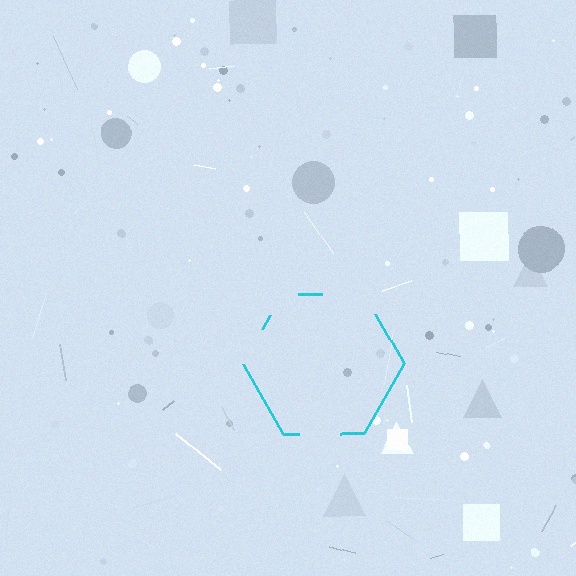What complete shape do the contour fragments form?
The contour fragments form a hexagon.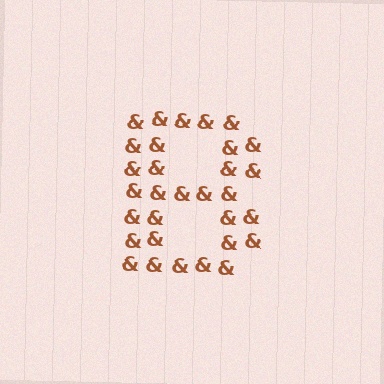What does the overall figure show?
The overall figure shows the letter B.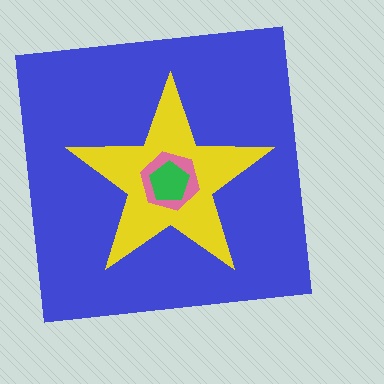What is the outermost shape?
The blue square.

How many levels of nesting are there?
4.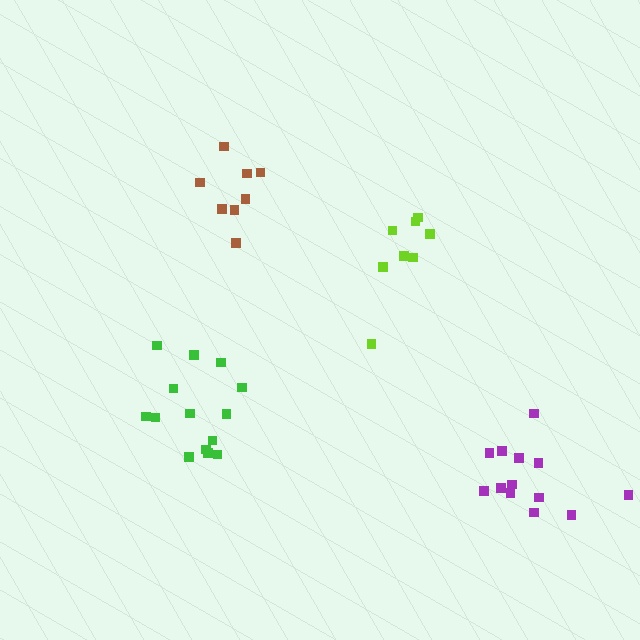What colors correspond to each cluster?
The clusters are colored: brown, green, lime, purple.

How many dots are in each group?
Group 1: 8 dots, Group 2: 14 dots, Group 3: 8 dots, Group 4: 13 dots (43 total).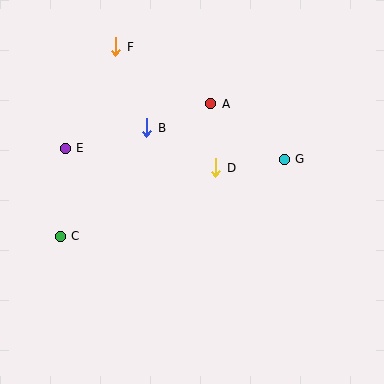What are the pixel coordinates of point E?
Point E is at (65, 148).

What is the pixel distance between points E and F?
The distance between E and F is 113 pixels.